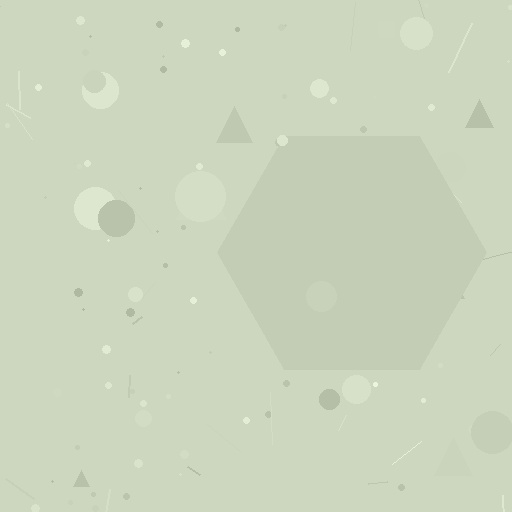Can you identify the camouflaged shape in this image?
The camouflaged shape is a hexagon.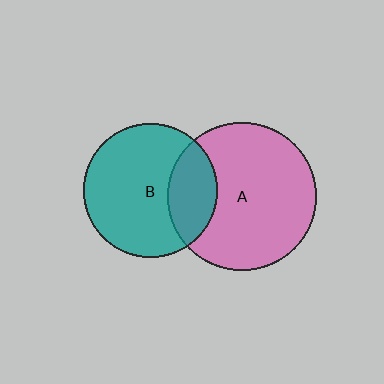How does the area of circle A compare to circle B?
Approximately 1.2 times.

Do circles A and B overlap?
Yes.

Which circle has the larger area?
Circle A (pink).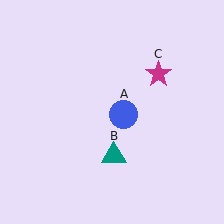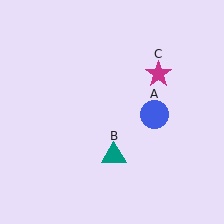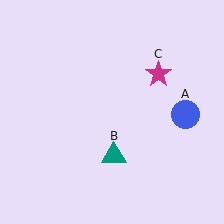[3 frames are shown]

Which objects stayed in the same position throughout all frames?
Teal triangle (object B) and magenta star (object C) remained stationary.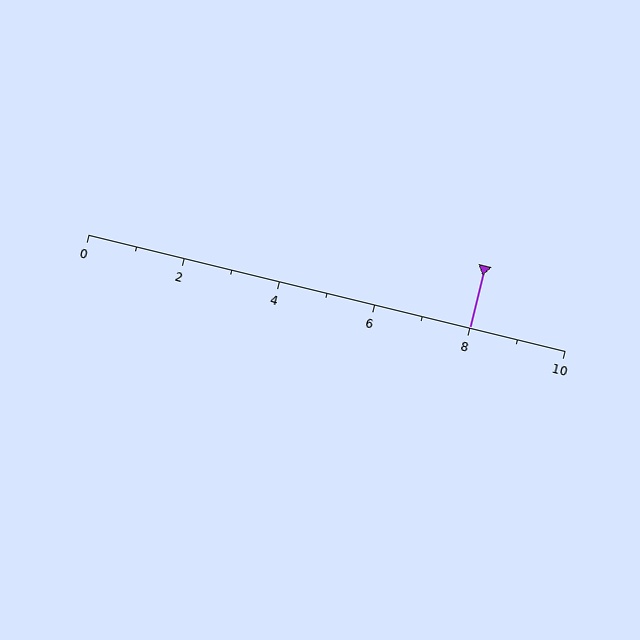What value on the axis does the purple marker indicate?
The marker indicates approximately 8.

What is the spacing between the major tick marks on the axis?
The major ticks are spaced 2 apart.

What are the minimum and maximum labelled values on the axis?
The axis runs from 0 to 10.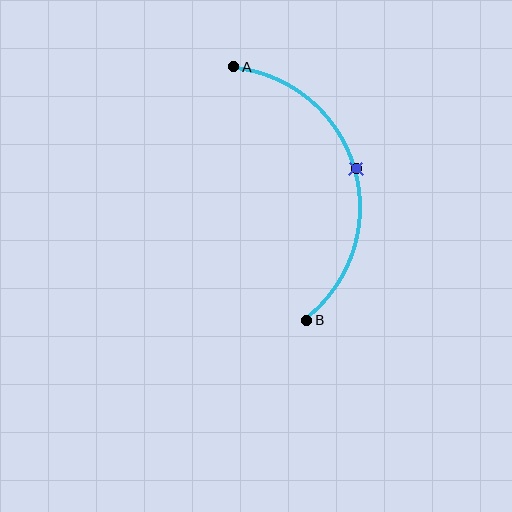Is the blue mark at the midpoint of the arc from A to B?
Yes. The blue mark lies on the arc at equal arc-length from both A and B — it is the arc midpoint.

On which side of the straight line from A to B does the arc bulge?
The arc bulges to the right of the straight line connecting A and B.